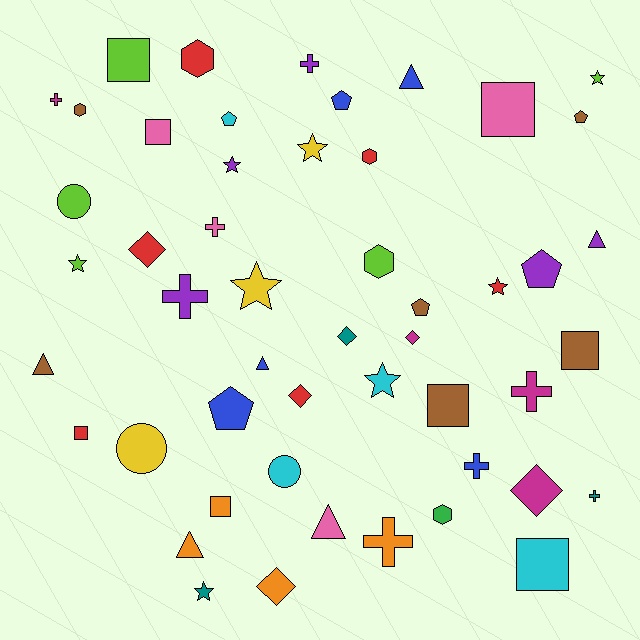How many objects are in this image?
There are 50 objects.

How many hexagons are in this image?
There are 5 hexagons.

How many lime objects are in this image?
There are 5 lime objects.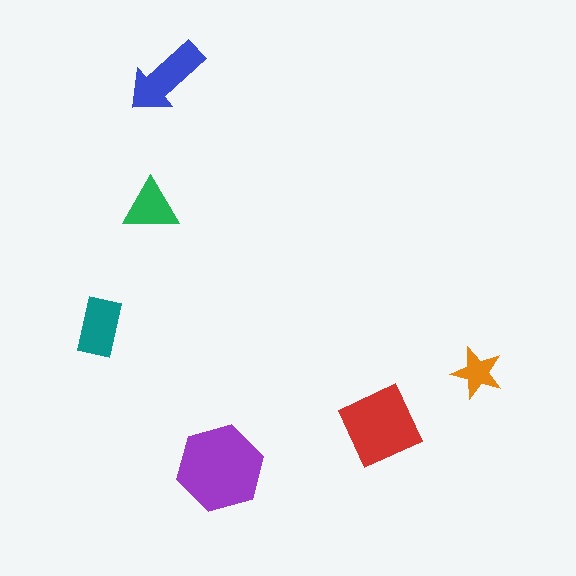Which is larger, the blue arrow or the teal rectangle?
The blue arrow.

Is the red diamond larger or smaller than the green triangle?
Larger.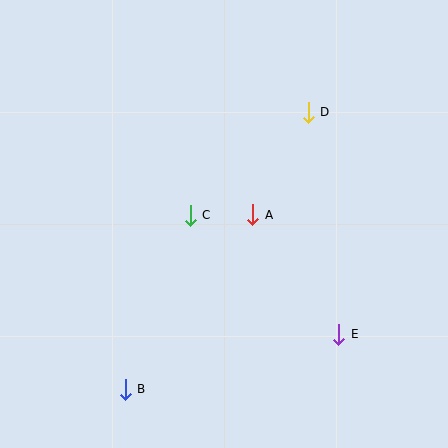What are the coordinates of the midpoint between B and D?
The midpoint between B and D is at (217, 251).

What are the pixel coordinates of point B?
Point B is at (125, 389).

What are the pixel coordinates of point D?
Point D is at (308, 112).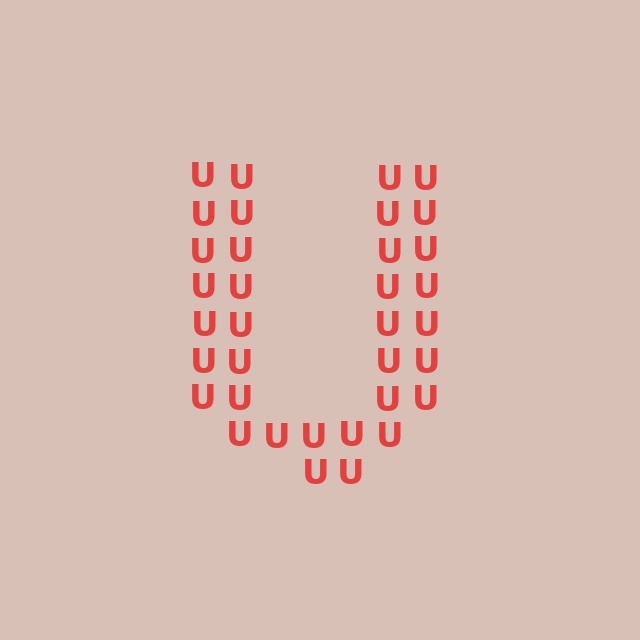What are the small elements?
The small elements are letter U's.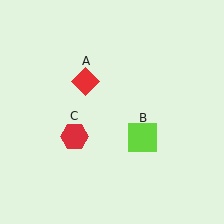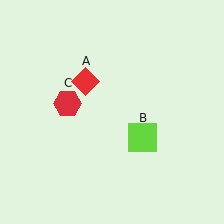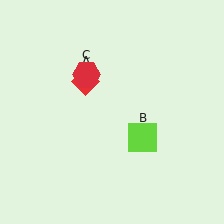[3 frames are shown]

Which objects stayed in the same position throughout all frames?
Red diamond (object A) and lime square (object B) remained stationary.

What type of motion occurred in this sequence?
The red hexagon (object C) rotated clockwise around the center of the scene.